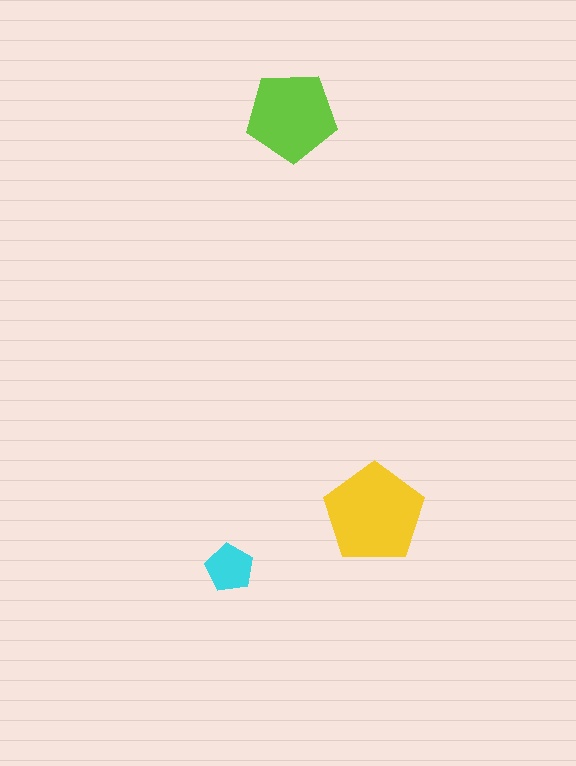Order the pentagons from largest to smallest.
the yellow one, the lime one, the cyan one.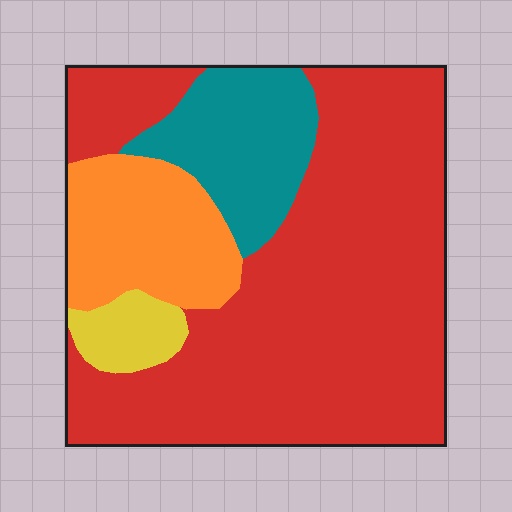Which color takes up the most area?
Red, at roughly 65%.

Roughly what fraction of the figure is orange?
Orange takes up about one sixth (1/6) of the figure.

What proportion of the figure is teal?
Teal covers about 15% of the figure.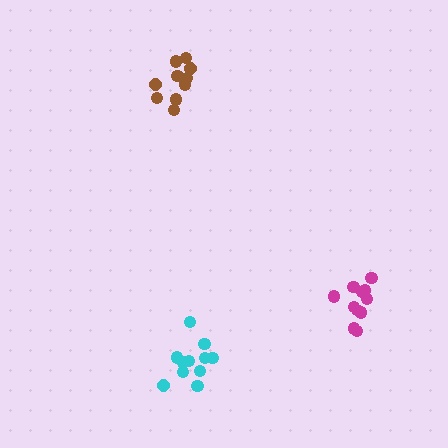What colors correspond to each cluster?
The clusters are colored: magenta, brown, cyan.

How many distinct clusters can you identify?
There are 3 distinct clusters.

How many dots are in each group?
Group 1: 11 dots, Group 2: 10 dots, Group 3: 11 dots (32 total).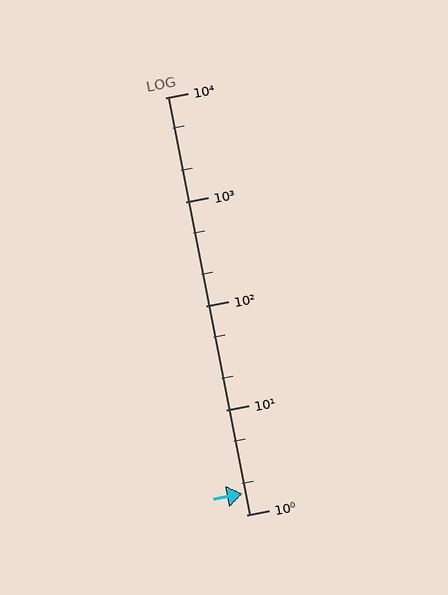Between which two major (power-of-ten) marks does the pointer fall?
The pointer is between 1 and 10.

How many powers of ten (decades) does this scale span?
The scale spans 4 decades, from 1 to 10000.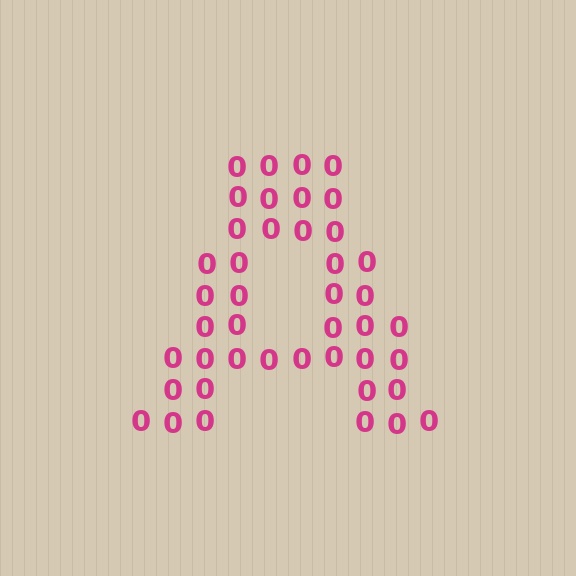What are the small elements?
The small elements are digit 0's.